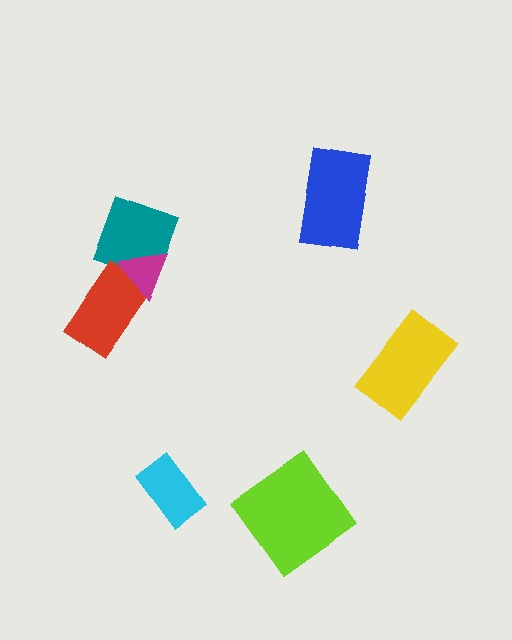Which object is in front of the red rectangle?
The magenta triangle is in front of the red rectangle.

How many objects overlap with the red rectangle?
1 object overlaps with the red rectangle.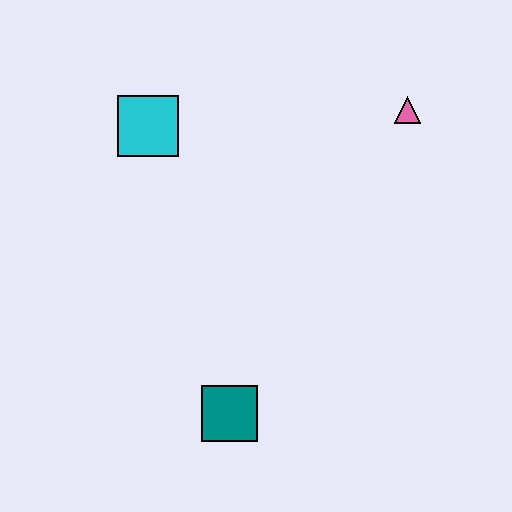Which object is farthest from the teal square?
The pink triangle is farthest from the teal square.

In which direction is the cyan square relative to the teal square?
The cyan square is above the teal square.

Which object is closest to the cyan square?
The pink triangle is closest to the cyan square.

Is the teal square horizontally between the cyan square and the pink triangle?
Yes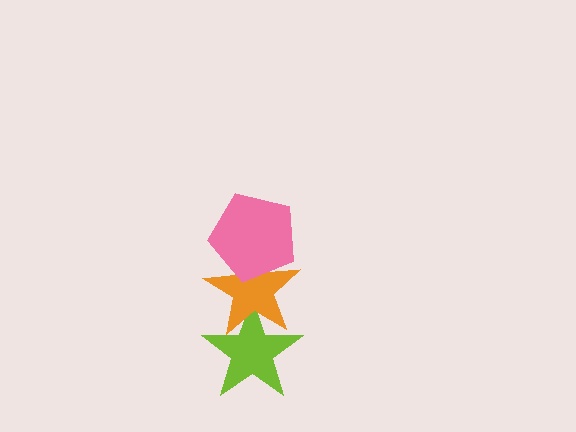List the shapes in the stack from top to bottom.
From top to bottom: the pink pentagon, the orange star, the lime star.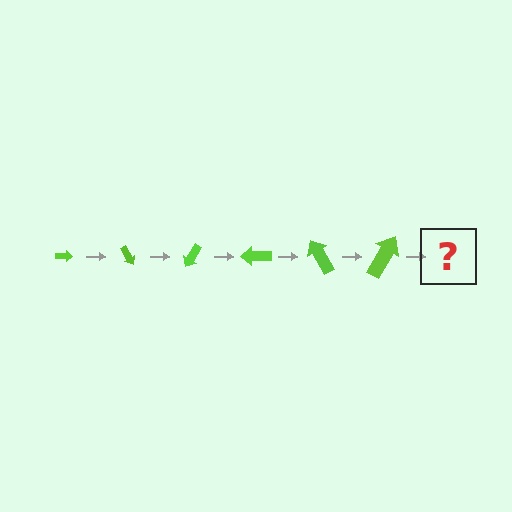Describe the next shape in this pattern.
It should be an arrow, larger than the previous one and rotated 360 degrees from the start.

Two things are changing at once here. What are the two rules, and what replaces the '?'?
The two rules are that the arrow grows larger each step and it rotates 60 degrees each step. The '?' should be an arrow, larger than the previous one and rotated 360 degrees from the start.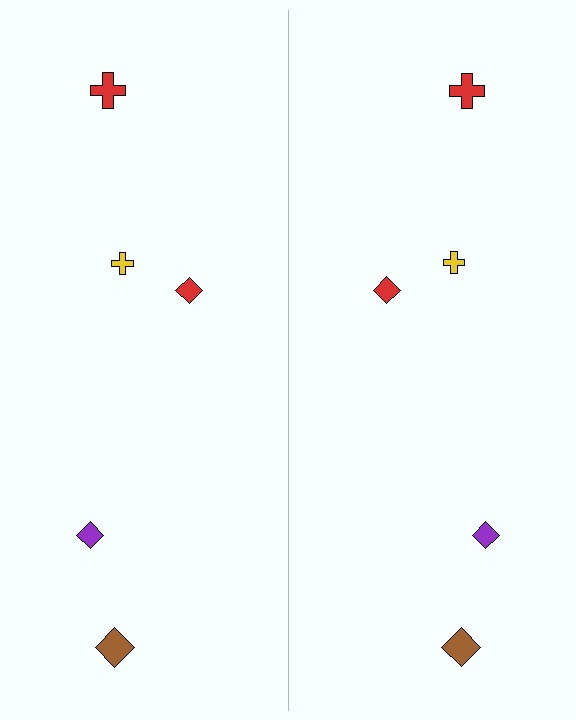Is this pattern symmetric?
Yes, this pattern has bilateral (reflection) symmetry.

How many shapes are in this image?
There are 10 shapes in this image.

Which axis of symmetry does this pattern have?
The pattern has a vertical axis of symmetry running through the center of the image.